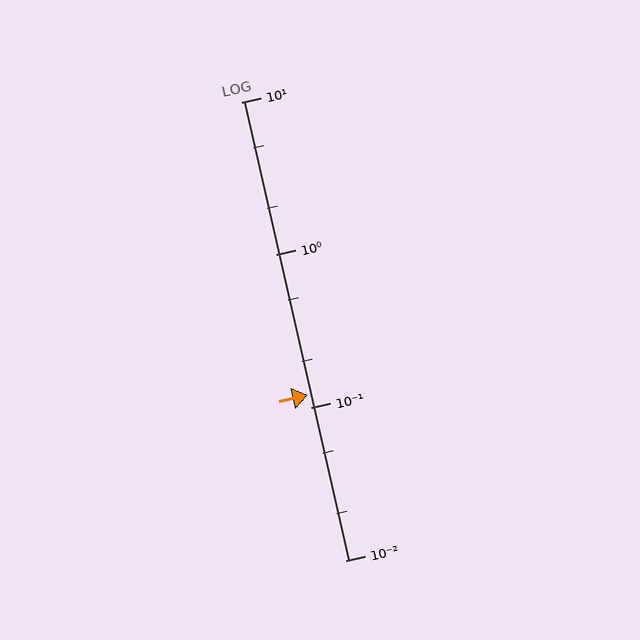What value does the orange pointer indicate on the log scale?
The pointer indicates approximately 0.12.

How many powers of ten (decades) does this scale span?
The scale spans 3 decades, from 0.01 to 10.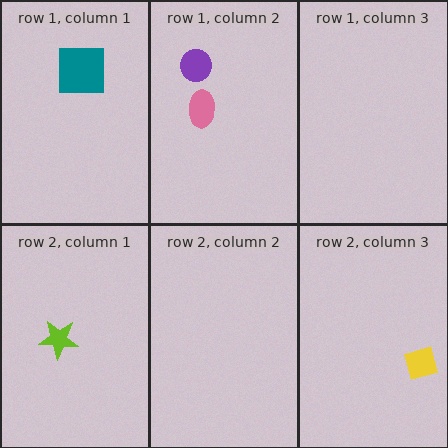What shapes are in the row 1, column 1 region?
The teal square.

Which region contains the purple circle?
The row 1, column 2 region.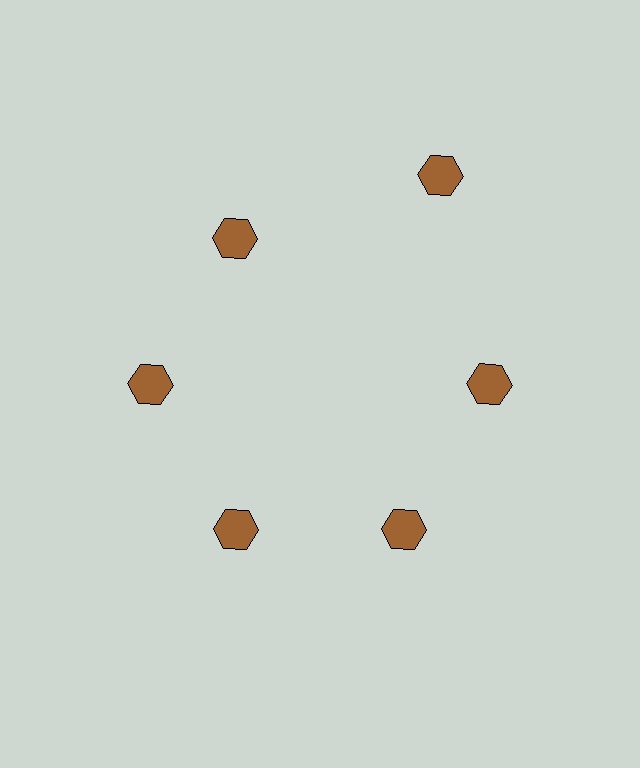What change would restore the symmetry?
The symmetry would be restored by moving it inward, back onto the ring so that all 6 hexagons sit at equal angles and equal distance from the center.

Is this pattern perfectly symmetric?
No. The 6 brown hexagons are arranged in a ring, but one element near the 1 o'clock position is pushed outward from the center, breaking the 6-fold rotational symmetry.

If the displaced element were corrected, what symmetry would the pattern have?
It would have 6-fold rotational symmetry — the pattern would map onto itself every 60 degrees.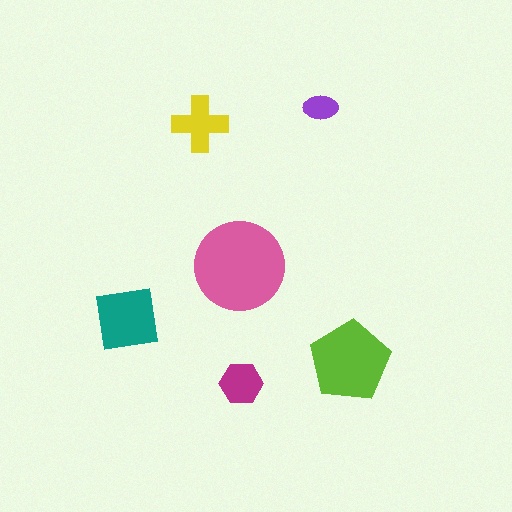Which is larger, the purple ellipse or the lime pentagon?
The lime pentagon.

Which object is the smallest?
The purple ellipse.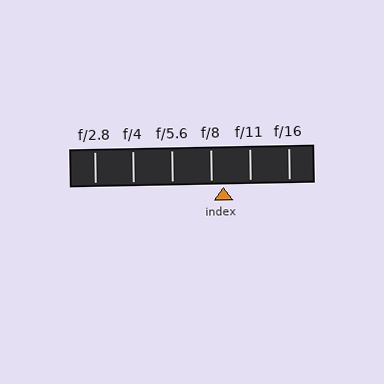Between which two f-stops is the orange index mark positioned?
The index mark is between f/8 and f/11.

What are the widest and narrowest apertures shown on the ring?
The widest aperture shown is f/2.8 and the narrowest is f/16.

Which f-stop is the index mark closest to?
The index mark is closest to f/8.